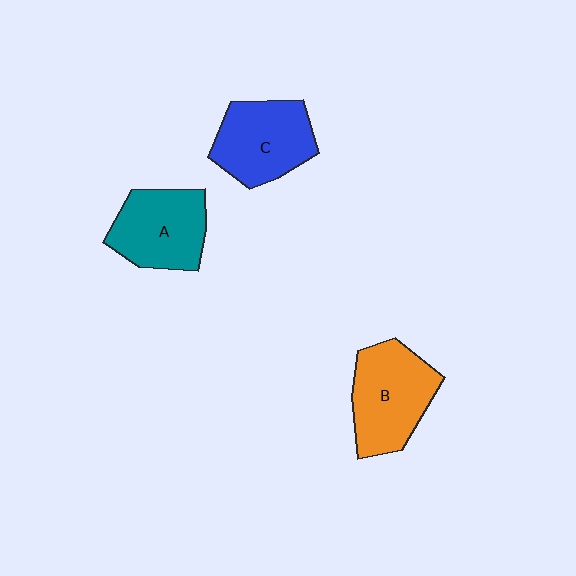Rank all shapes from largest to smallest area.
From largest to smallest: B (orange), C (blue), A (teal).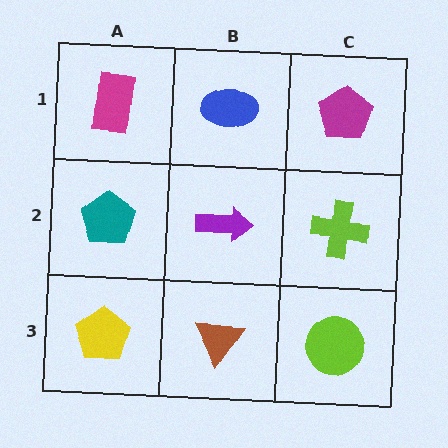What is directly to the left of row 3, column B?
A yellow pentagon.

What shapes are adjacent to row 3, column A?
A teal pentagon (row 2, column A), a brown triangle (row 3, column B).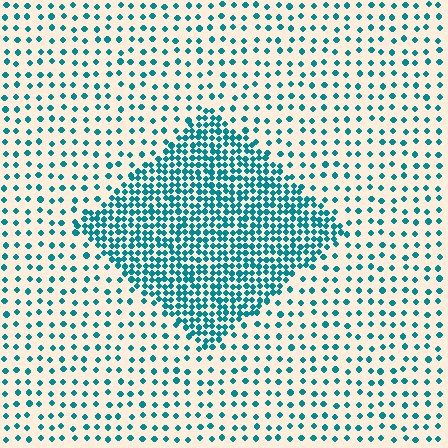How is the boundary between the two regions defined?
The boundary is defined by a change in element density (approximately 2.9x ratio). All elements are the same color, size, and shape.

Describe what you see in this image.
The image contains small teal elements arranged at two different densities. A diamond-shaped region is visible where the elements are more densely packed than the surrounding area.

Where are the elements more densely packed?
The elements are more densely packed inside the diamond boundary.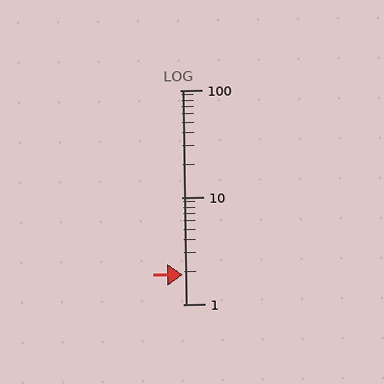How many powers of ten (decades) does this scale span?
The scale spans 2 decades, from 1 to 100.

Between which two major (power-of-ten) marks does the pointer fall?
The pointer is between 1 and 10.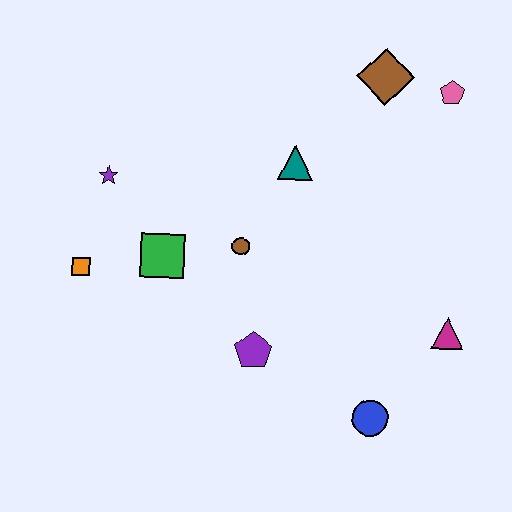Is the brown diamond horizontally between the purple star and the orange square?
No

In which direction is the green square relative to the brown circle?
The green square is to the left of the brown circle.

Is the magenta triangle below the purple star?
Yes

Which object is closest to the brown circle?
The green square is closest to the brown circle.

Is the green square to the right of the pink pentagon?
No